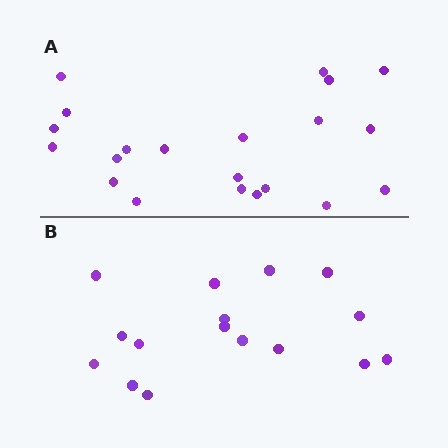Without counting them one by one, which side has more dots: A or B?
Region A (the top region) has more dots.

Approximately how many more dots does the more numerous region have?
Region A has about 5 more dots than region B.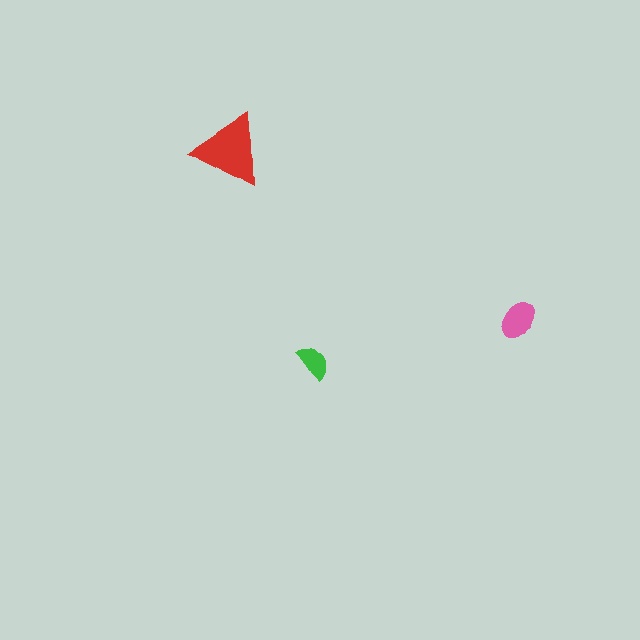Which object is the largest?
The red triangle.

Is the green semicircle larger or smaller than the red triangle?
Smaller.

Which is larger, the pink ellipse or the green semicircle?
The pink ellipse.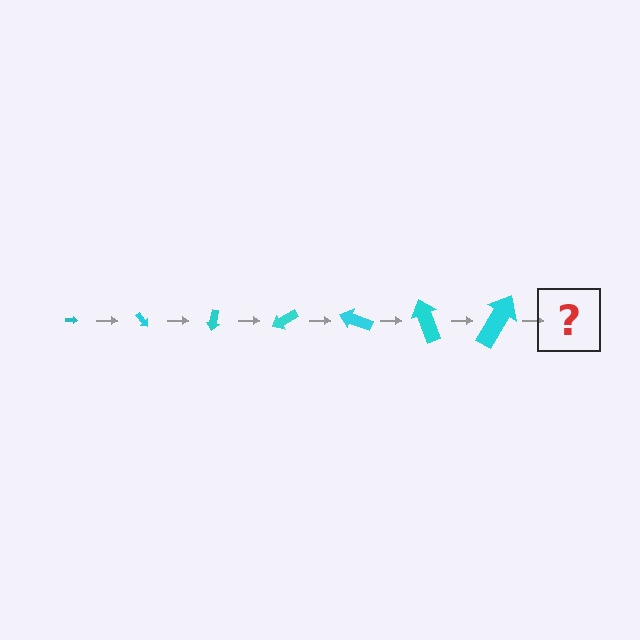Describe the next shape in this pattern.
It should be an arrow, larger than the previous one and rotated 350 degrees from the start.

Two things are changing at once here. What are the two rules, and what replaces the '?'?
The two rules are that the arrow grows larger each step and it rotates 50 degrees each step. The '?' should be an arrow, larger than the previous one and rotated 350 degrees from the start.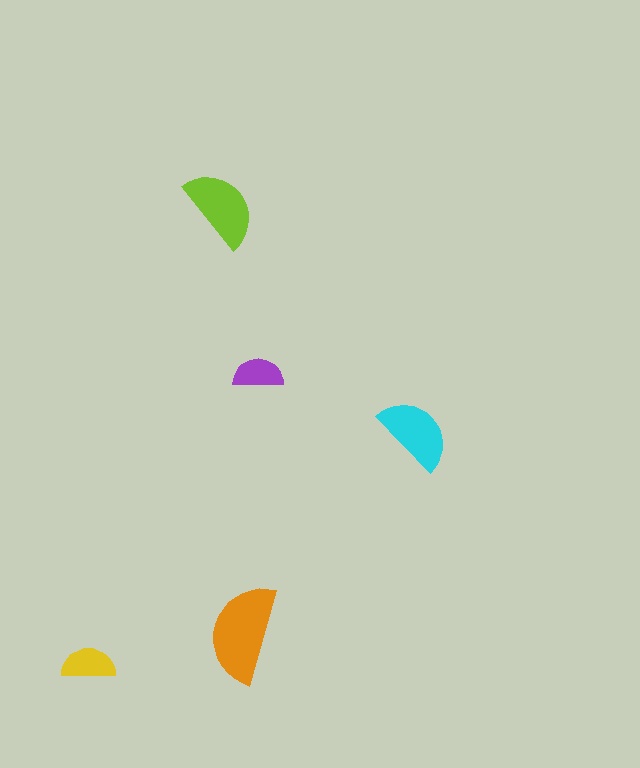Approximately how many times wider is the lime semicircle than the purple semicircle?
About 1.5 times wider.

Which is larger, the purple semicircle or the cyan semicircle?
The cyan one.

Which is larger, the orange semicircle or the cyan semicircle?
The orange one.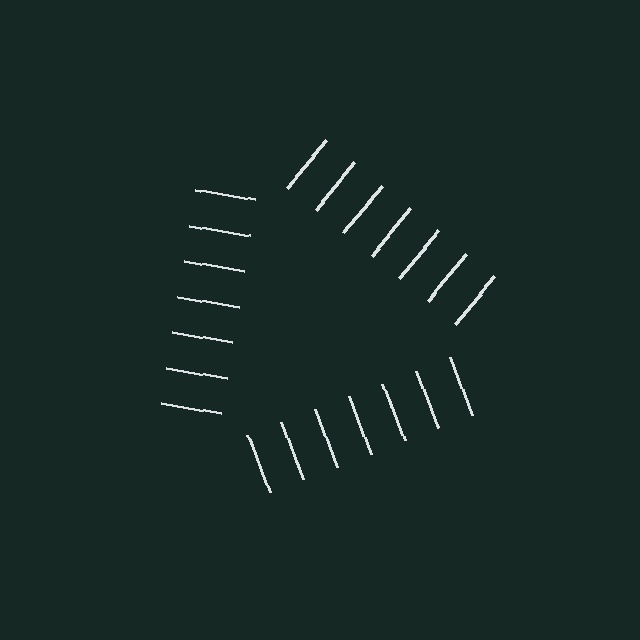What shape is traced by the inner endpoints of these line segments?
An illusory triangle — the line segments terminate on its edges but no continuous stroke is drawn.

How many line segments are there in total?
21 — 7 along each of the 3 edges.